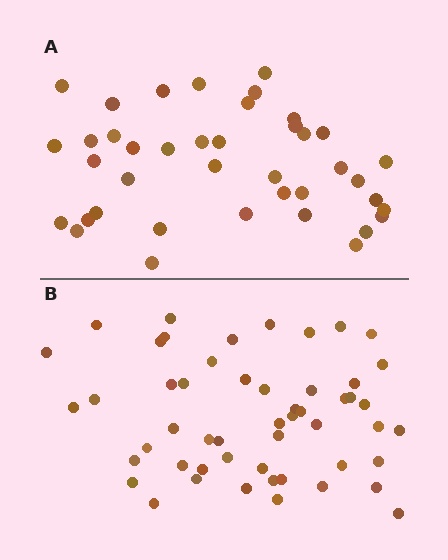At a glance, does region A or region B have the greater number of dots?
Region B (the bottom region) has more dots.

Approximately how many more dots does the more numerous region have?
Region B has roughly 12 or so more dots than region A.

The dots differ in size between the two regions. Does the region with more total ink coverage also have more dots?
No. Region A has more total ink coverage because its dots are larger, but region B actually contains more individual dots. Total area can be misleading — the number of items is what matters here.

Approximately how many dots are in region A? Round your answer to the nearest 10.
About 40 dots.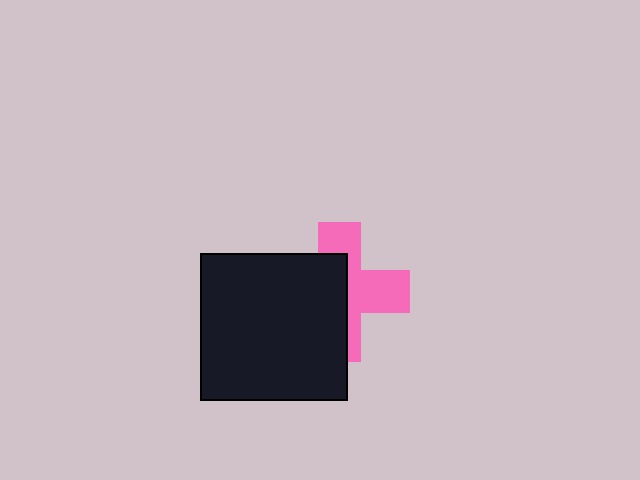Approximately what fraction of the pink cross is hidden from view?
Roughly 52% of the pink cross is hidden behind the black square.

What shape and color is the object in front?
The object in front is a black square.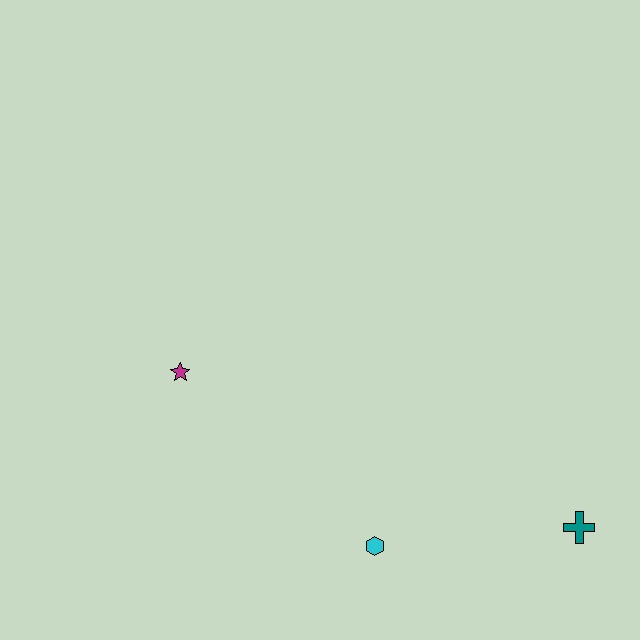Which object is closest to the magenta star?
The cyan hexagon is closest to the magenta star.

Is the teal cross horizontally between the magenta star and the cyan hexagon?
No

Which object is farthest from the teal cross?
The magenta star is farthest from the teal cross.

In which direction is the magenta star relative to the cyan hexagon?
The magenta star is to the left of the cyan hexagon.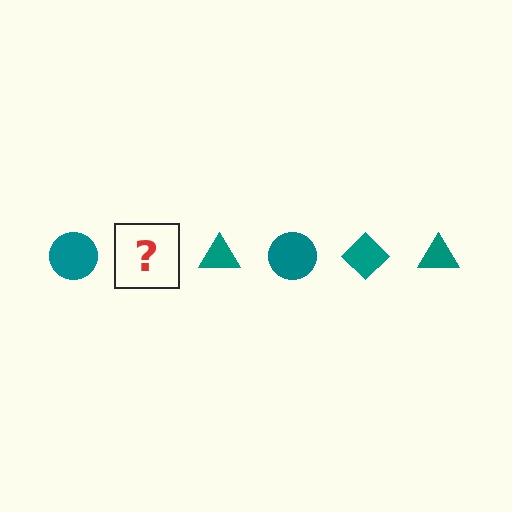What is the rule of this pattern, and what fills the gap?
The rule is that the pattern cycles through circle, diamond, triangle shapes in teal. The gap should be filled with a teal diamond.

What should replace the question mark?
The question mark should be replaced with a teal diamond.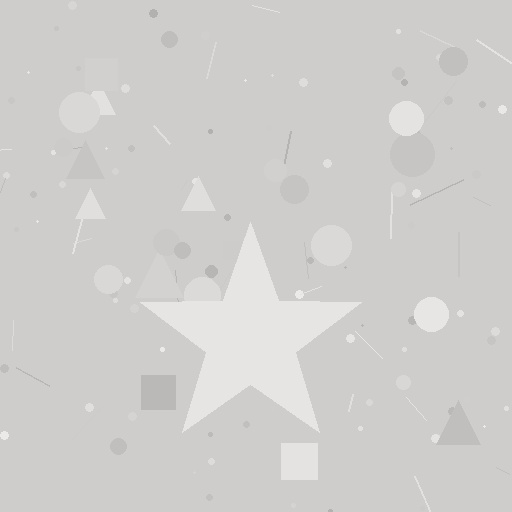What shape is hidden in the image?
A star is hidden in the image.